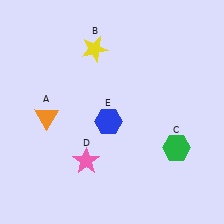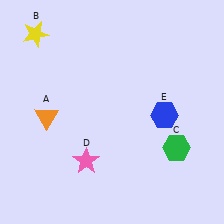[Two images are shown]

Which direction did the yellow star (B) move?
The yellow star (B) moved left.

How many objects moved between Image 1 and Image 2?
2 objects moved between the two images.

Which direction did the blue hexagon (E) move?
The blue hexagon (E) moved right.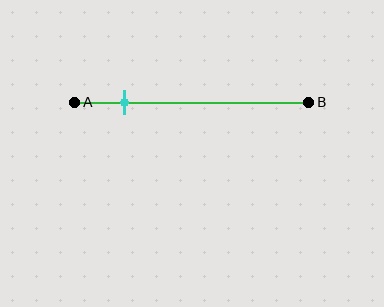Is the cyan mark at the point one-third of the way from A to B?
No, the mark is at about 20% from A, not at the 33% one-third point.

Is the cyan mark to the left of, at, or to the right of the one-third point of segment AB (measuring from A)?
The cyan mark is to the left of the one-third point of segment AB.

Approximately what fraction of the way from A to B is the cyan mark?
The cyan mark is approximately 20% of the way from A to B.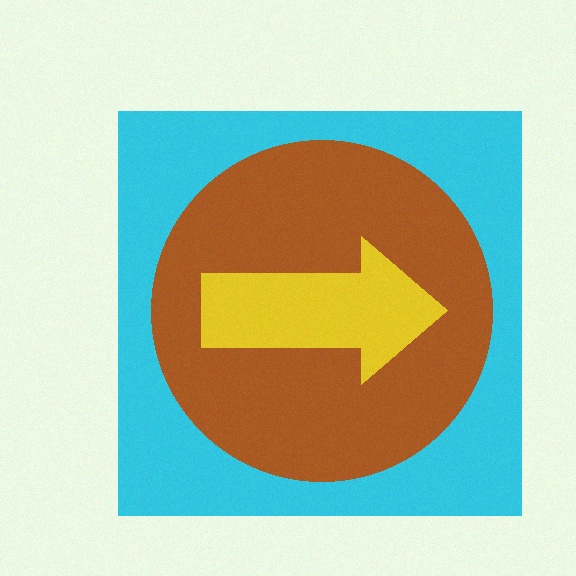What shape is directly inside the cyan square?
The brown circle.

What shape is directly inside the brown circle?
The yellow arrow.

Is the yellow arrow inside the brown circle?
Yes.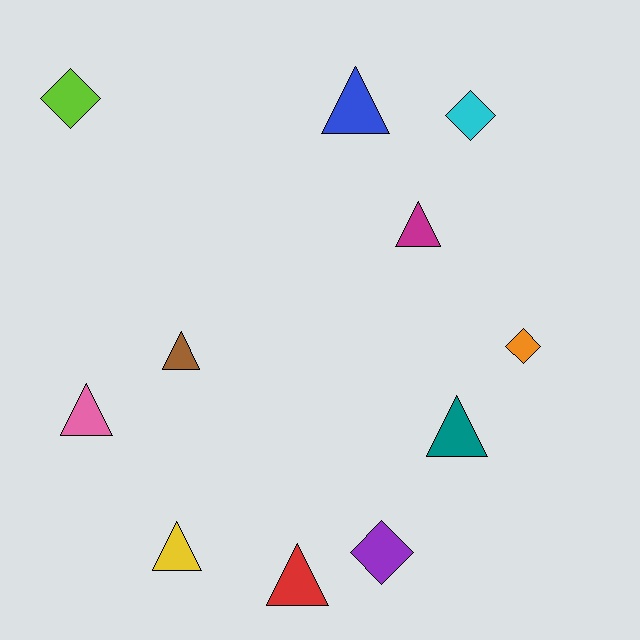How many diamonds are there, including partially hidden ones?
There are 4 diamonds.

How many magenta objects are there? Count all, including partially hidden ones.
There is 1 magenta object.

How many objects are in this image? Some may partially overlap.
There are 11 objects.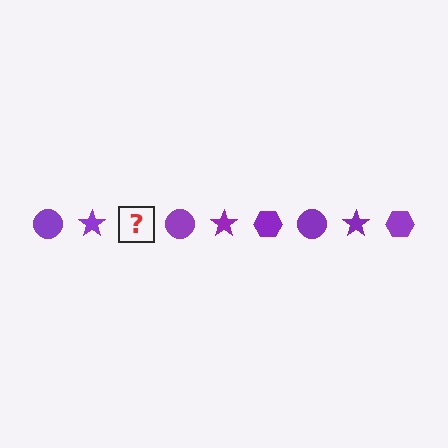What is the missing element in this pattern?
The missing element is a purple hexagon.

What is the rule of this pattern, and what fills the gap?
The rule is that the pattern cycles through circle, star, hexagon shapes in purple. The gap should be filled with a purple hexagon.